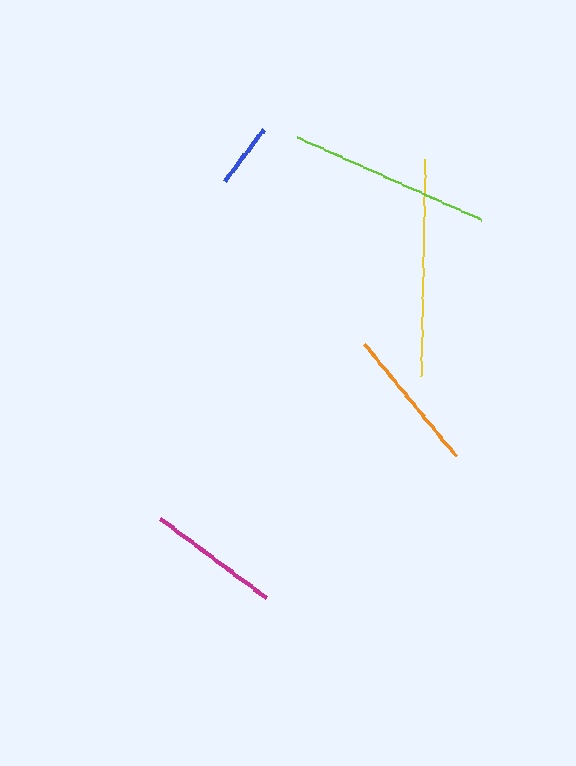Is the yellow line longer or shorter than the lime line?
The yellow line is longer than the lime line.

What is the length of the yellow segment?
The yellow segment is approximately 217 pixels long.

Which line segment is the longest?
The yellow line is the longest at approximately 217 pixels.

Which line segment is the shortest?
The blue line is the shortest at approximately 64 pixels.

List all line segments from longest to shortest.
From longest to shortest: yellow, lime, orange, magenta, blue.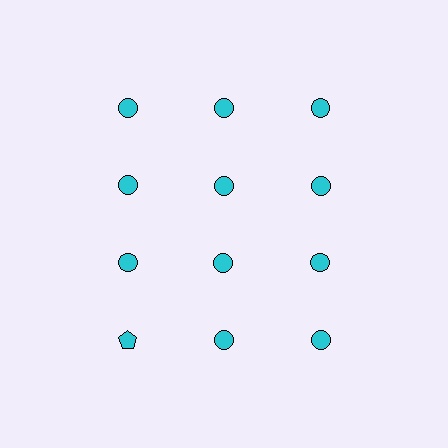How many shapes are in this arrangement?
There are 12 shapes arranged in a grid pattern.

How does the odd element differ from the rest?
It has a different shape: pentagon instead of circle.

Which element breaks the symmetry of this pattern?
The cyan pentagon in the fourth row, leftmost column breaks the symmetry. All other shapes are cyan circles.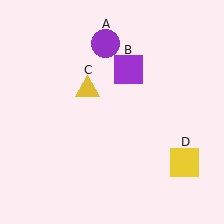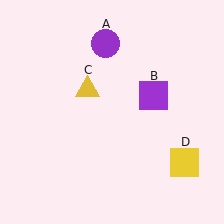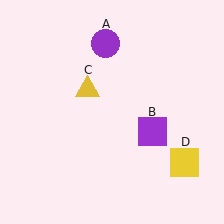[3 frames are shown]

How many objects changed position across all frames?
1 object changed position: purple square (object B).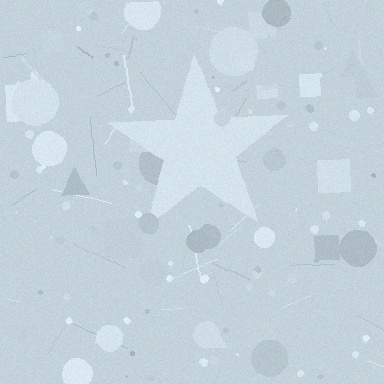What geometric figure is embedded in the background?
A star is embedded in the background.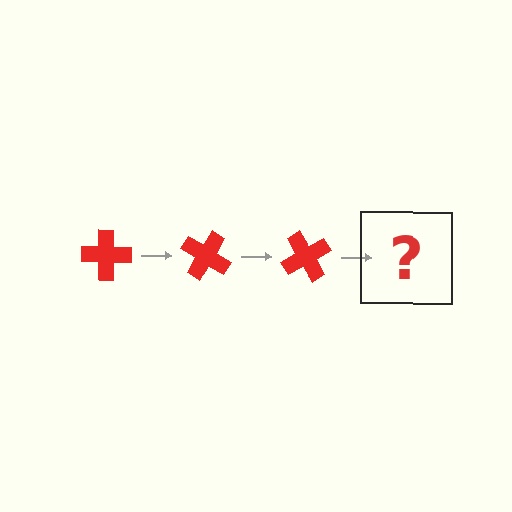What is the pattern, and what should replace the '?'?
The pattern is that the cross rotates 30 degrees each step. The '?' should be a red cross rotated 90 degrees.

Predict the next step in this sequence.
The next step is a red cross rotated 90 degrees.